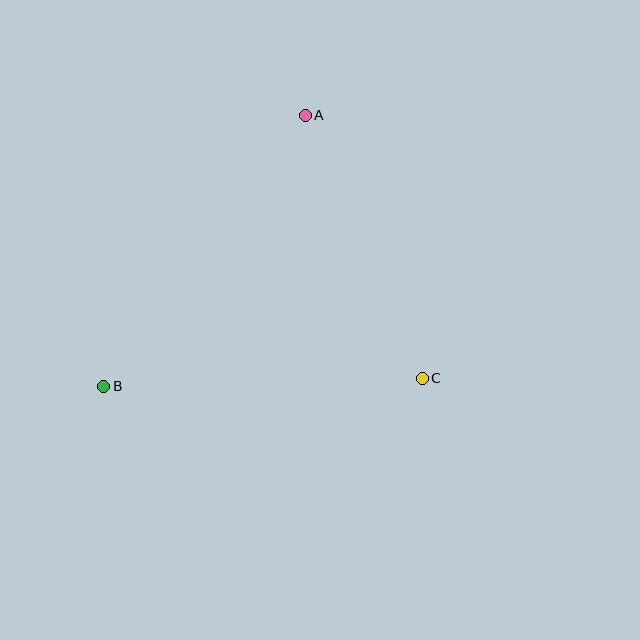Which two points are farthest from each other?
Points A and B are farthest from each other.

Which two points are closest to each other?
Points A and C are closest to each other.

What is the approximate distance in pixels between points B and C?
The distance between B and C is approximately 319 pixels.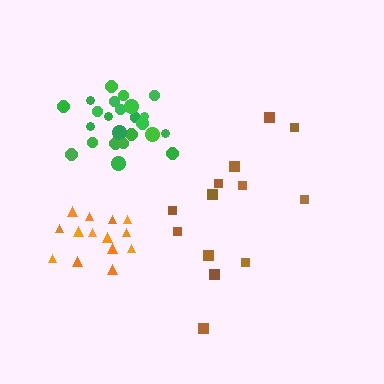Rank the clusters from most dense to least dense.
green, orange, brown.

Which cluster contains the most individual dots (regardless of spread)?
Green (25).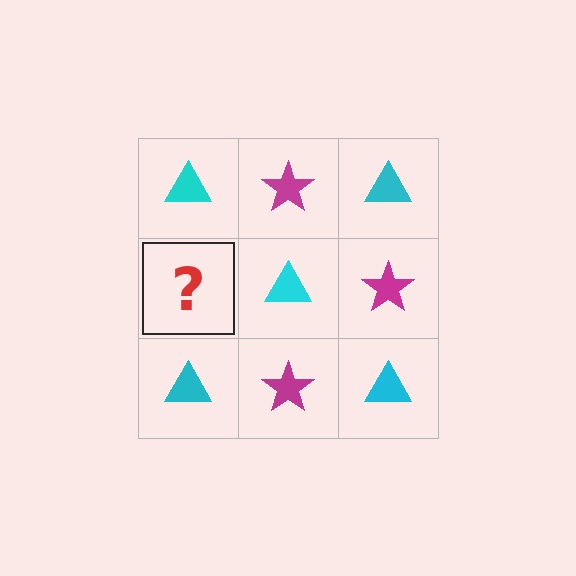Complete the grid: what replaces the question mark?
The question mark should be replaced with a magenta star.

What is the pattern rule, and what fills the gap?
The rule is that it alternates cyan triangle and magenta star in a checkerboard pattern. The gap should be filled with a magenta star.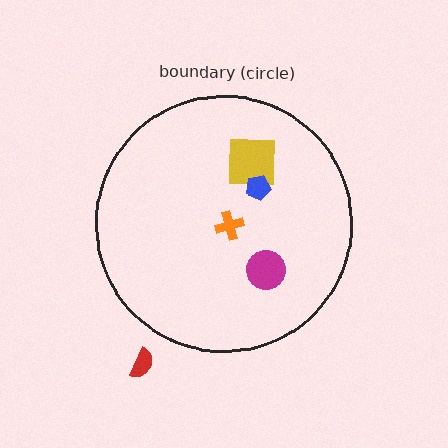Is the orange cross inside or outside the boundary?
Inside.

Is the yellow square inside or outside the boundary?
Inside.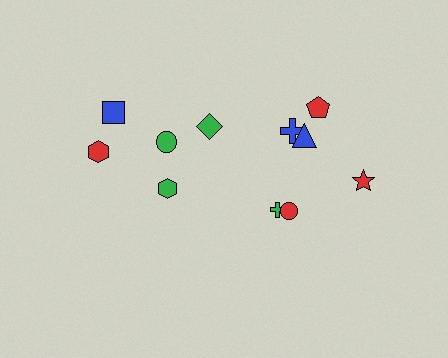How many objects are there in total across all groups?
There are 11 objects.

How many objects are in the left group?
There are 4 objects.